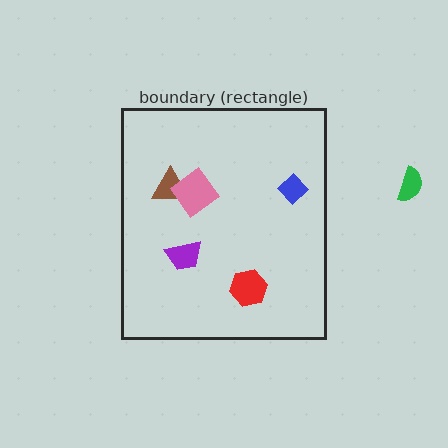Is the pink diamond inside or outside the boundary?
Inside.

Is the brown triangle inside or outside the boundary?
Inside.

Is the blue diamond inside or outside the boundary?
Inside.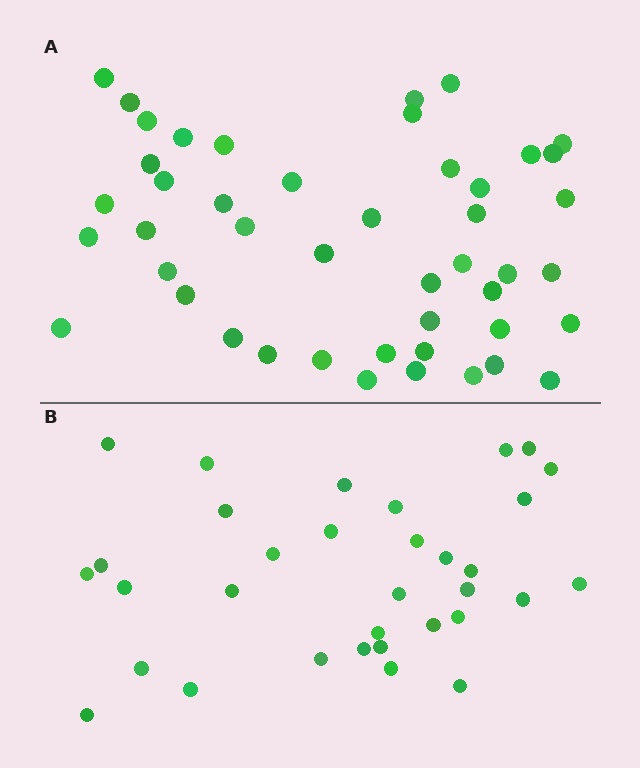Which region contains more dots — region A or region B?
Region A (the top region) has more dots.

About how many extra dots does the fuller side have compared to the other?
Region A has approximately 15 more dots than region B.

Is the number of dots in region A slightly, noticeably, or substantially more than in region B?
Region A has noticeably more, but not dramatically so. The ratio is roughly 1.4 to 1.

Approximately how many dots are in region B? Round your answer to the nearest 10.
About 30 dots. (The exact count is 33, which rounds to 30.)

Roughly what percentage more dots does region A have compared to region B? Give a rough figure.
About 40% more.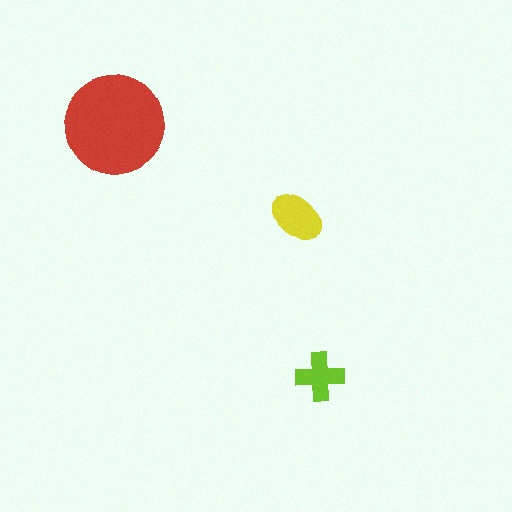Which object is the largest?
The red circle.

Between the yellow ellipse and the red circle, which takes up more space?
The red circle.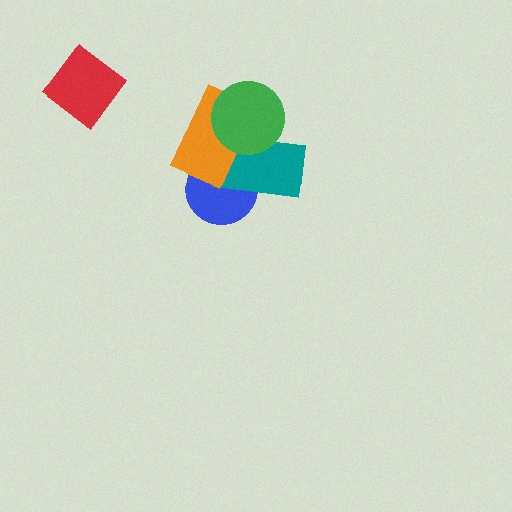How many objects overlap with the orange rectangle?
3 objects overlap with the orange rectangle.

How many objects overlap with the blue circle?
2 objects overlap with the blue circle.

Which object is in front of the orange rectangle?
The green circle is in front of the orange rectangle.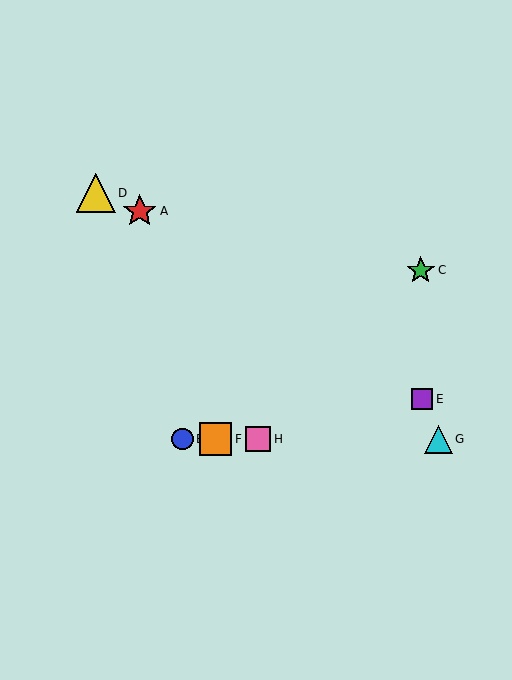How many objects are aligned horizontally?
4 objects (B, F, G, H) are aligned horizontally.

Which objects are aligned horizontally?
Objects B, F, G, H are aligned horizontally.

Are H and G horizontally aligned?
Yes, both are at y≈439.